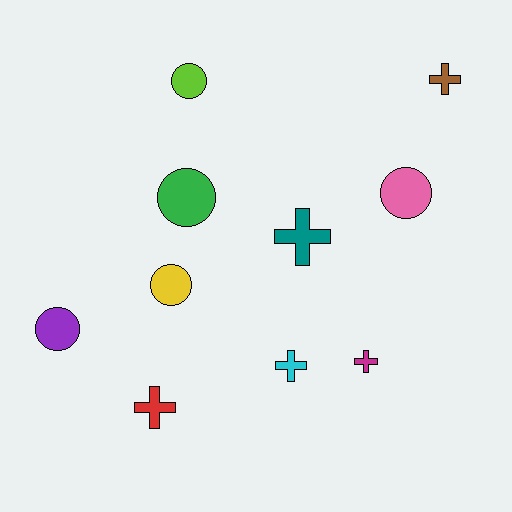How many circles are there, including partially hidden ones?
There are 5 circles.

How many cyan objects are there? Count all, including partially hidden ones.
There is 1 cyan object.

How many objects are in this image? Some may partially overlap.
There are 10 objects.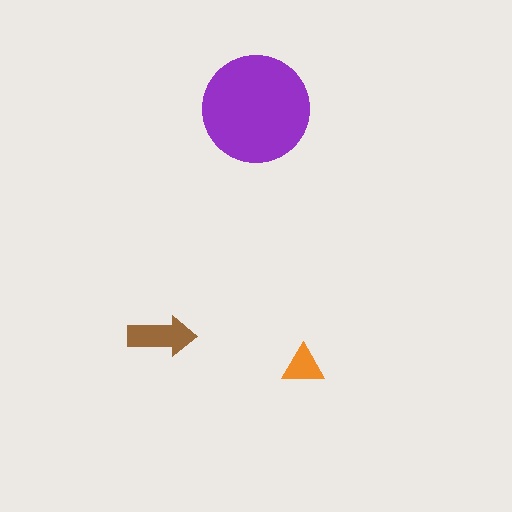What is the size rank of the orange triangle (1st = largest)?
3rd.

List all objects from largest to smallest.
The purple circle, the brown arrow, the orange triangle.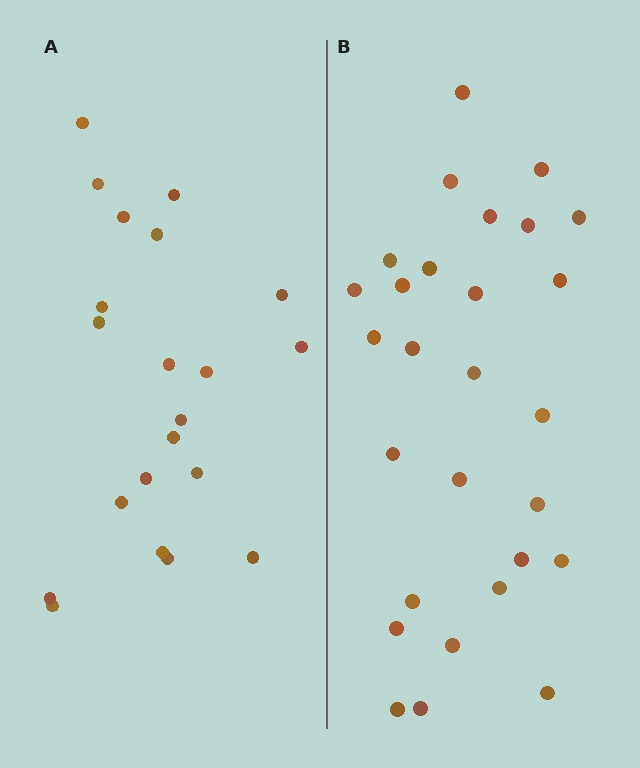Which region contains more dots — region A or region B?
Region B (the right region) has more dots.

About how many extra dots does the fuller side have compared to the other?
Region B has roughly 8 or so more dots than region A.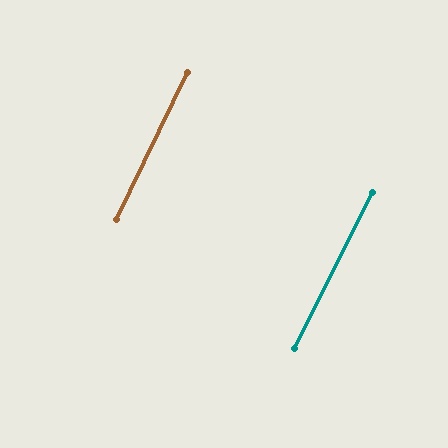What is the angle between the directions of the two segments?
Approximately 1 degree.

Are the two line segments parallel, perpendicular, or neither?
Parallel — their directions differ by only 0.8°.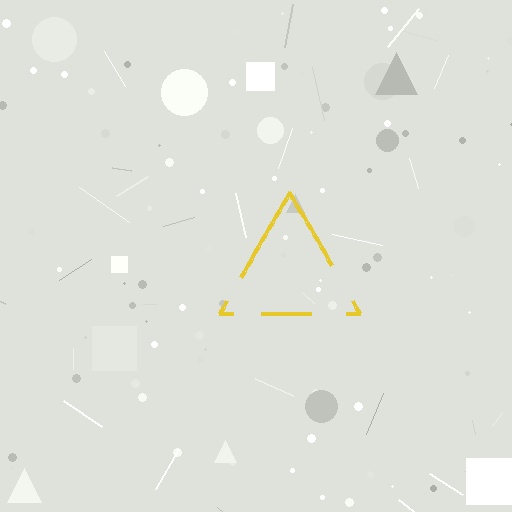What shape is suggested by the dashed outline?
The dashed outline suggests a triangle.